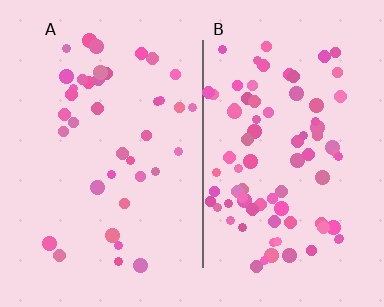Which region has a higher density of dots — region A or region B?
B (the right).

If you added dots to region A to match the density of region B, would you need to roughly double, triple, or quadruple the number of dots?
Approximately double.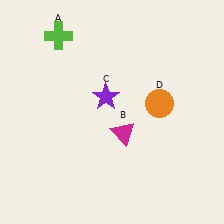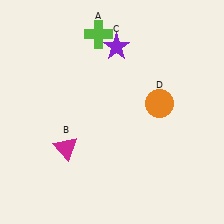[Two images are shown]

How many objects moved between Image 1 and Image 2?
3 objects moved between the two images.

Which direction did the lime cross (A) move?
The lime cross (A) moved right.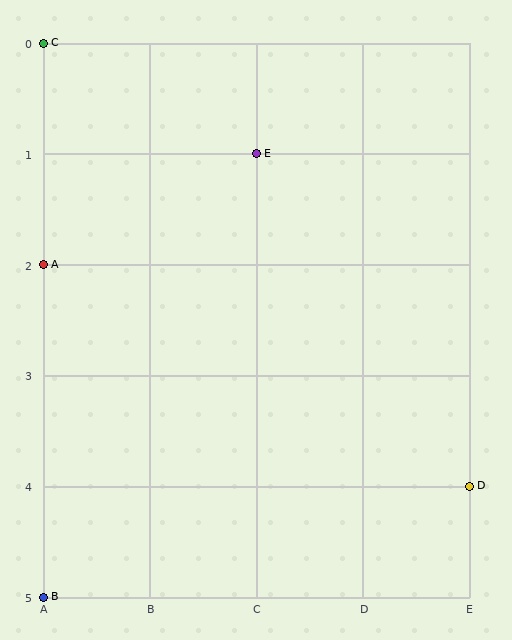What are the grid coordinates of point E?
Point E is at grid coordinates (C, 1).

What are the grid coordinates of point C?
Point C is at grid coordinates (A, 0).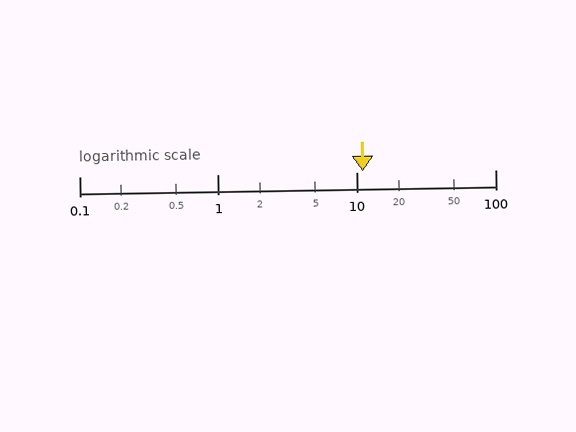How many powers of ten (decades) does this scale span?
The scale spans 3 decades, from 0.1 to 100.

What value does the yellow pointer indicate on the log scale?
The pointer indicates approximately 11.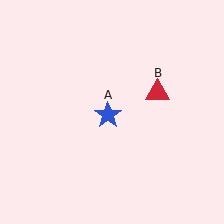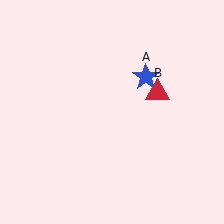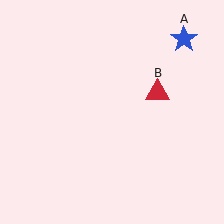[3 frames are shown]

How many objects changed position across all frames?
1 object changed position: blue star (object A).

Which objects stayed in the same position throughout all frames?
Red triangle (object B) remained stationary.